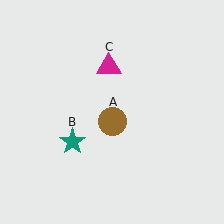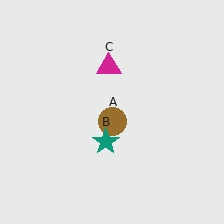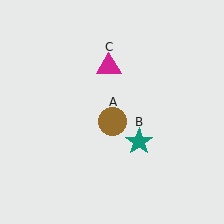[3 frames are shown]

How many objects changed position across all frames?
1 object changed position: teal star (object B).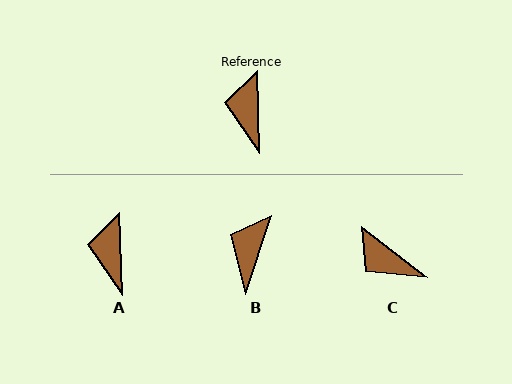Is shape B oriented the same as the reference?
No, it is off by about 20 degrees.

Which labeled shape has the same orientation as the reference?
A.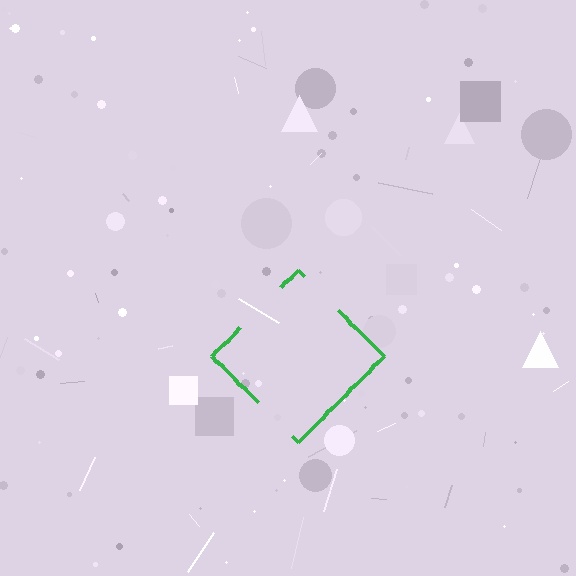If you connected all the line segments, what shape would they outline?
They would outline a diamond.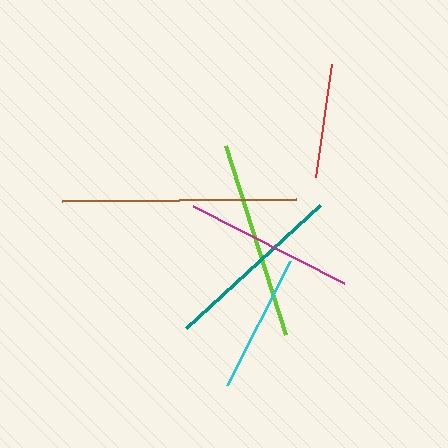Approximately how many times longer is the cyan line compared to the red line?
The cyan line is approximately 1.2 times the length of the red line.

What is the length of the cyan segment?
The cyan segment is approximately 140 pixels long.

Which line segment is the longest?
The brown line is the longest at approximately 234 pixels.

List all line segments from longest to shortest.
From longest to shortest: brown, lime, teal, magenta, cyan, red.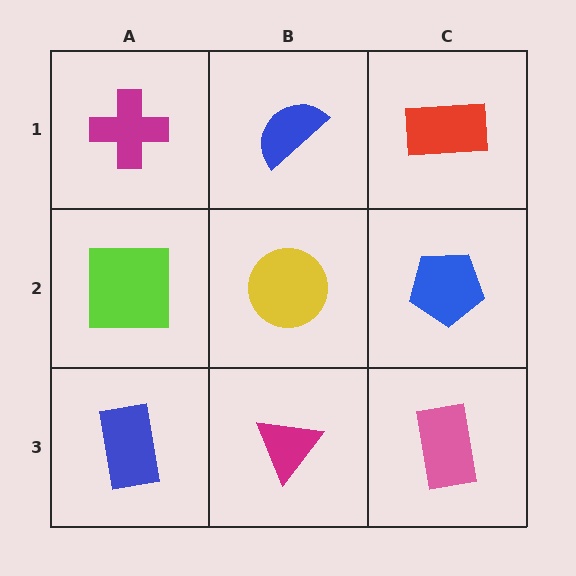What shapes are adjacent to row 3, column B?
A yellow circle (row 2, column B), a blue rectangle (row 3, column A), a pink rectangle (row 3, column C).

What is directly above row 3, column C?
A blue pentagon.